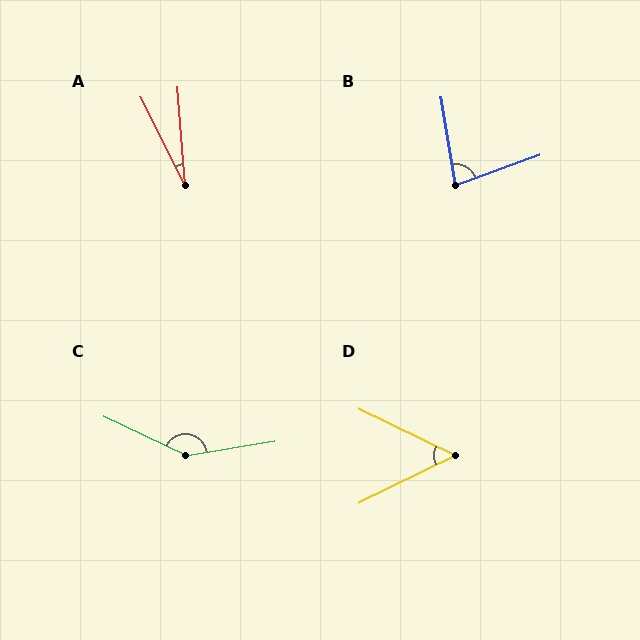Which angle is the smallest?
A, at approximately 22 degrees.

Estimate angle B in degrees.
Approximately 79 degrees.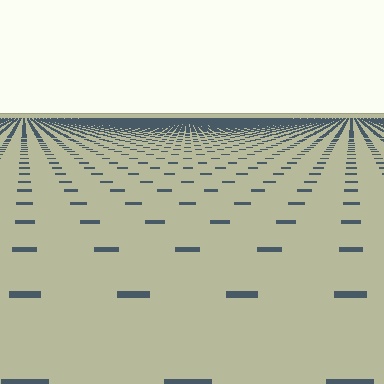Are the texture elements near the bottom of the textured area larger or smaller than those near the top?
Larger. Near the bottom, elements are closer to the viewer and appear at a bigger on-screen size.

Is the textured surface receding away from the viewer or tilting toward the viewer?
The surface is receding away from the viewer. Texture elements get smaller and denser toward the top.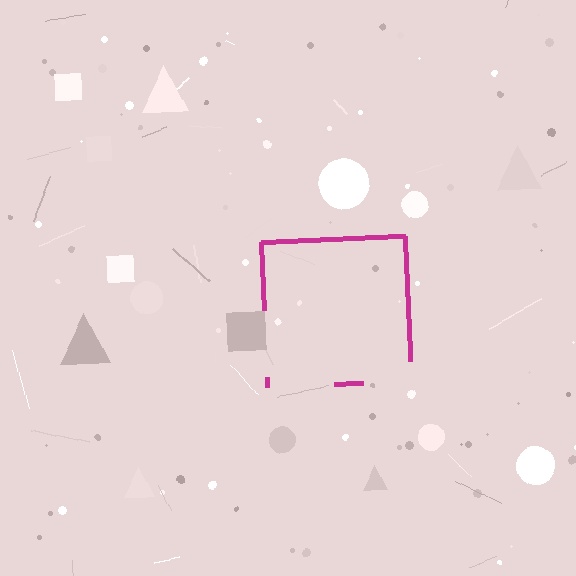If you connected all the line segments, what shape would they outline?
They would outline a square.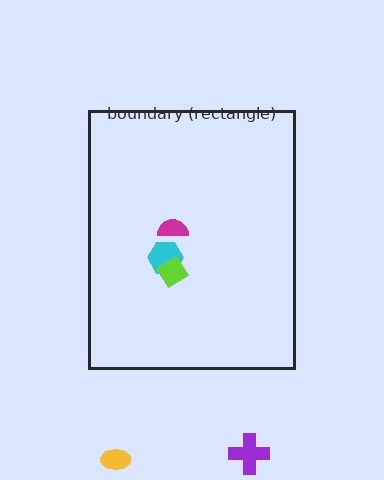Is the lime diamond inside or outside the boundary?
Inside.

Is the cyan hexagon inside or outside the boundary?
Inside.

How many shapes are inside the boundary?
3 inside, 2 outside.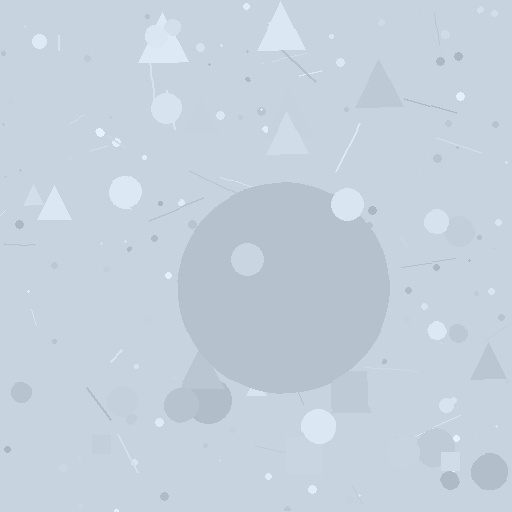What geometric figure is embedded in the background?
A circle is embedded in the background.